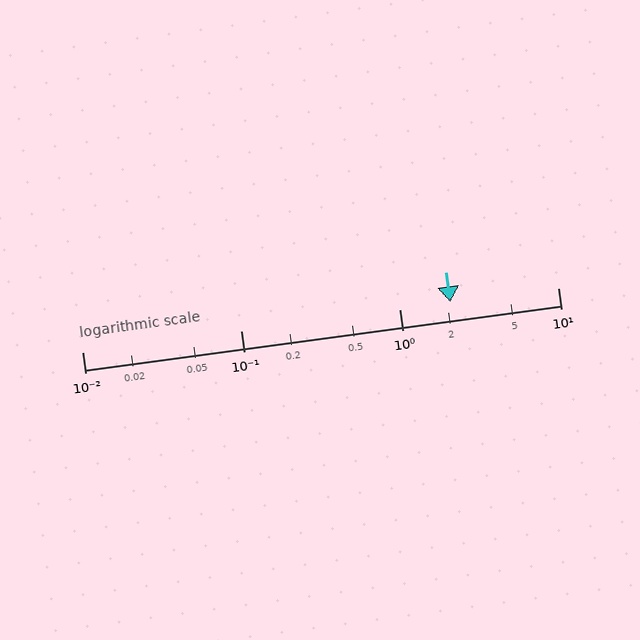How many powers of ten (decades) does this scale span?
The scale spans 3 decades, from 0.01 to 10.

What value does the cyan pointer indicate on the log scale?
The pointer indicates approximately 2.1.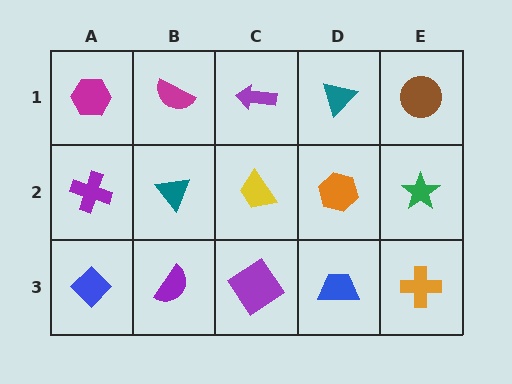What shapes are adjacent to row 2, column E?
A brown circle (row 1, column E), an orange cross (row 3, column E), an orange hexagon (row 2, column D).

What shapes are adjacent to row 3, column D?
An orange hexagon (row 2, column D), a purple diamond (row 3, column C), an orange cross (row 3, column E).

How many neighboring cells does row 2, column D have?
4.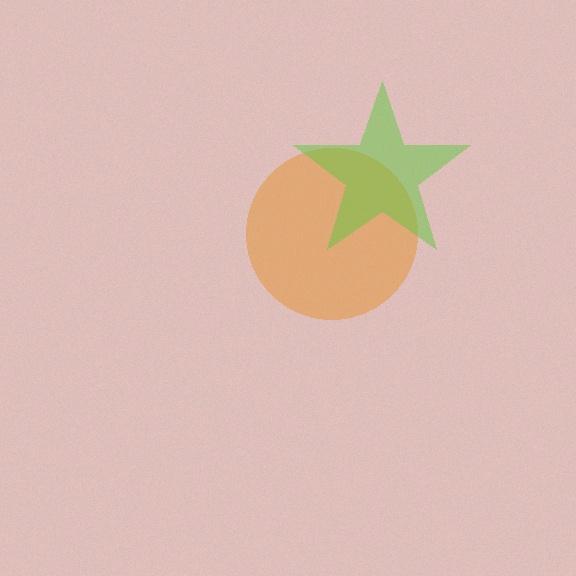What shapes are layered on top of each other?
The layered shapes are: an orange circle, a lime star.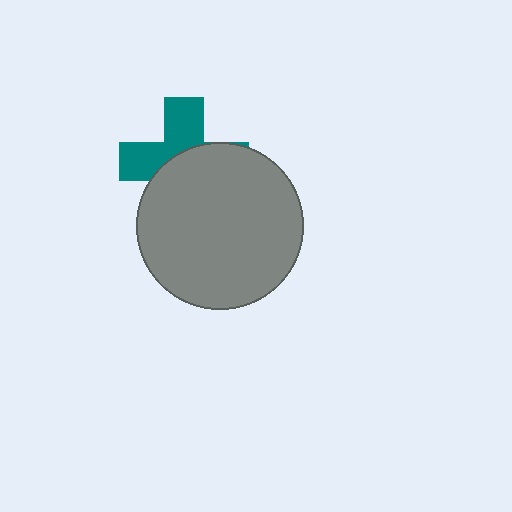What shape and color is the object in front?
The object in front is a gray circle.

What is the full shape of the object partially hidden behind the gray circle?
The partially hidden object is a teal cross.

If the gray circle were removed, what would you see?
You would see the complete teal cross.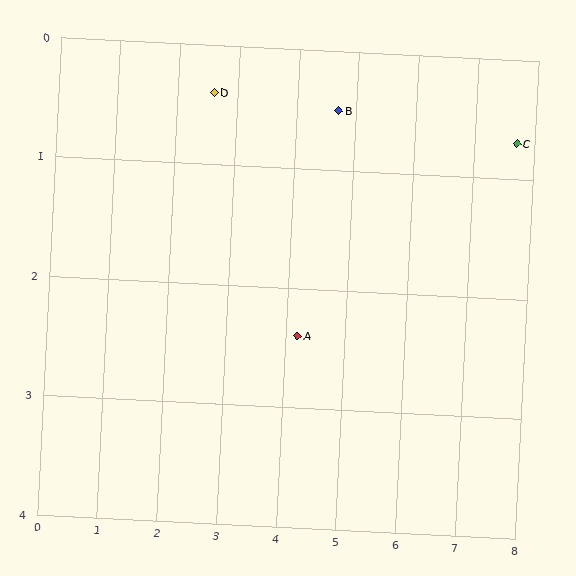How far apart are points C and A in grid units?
Points C and A are about 3.9 grid units apart.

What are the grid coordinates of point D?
Point D is at approximately (2.6, 0.4).